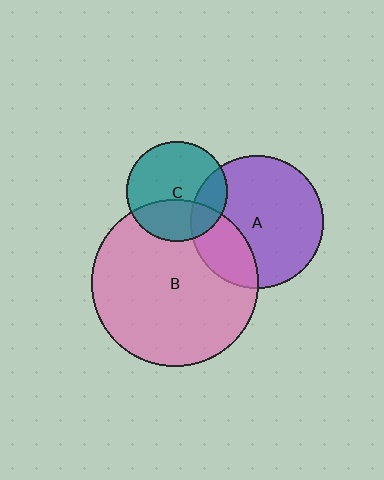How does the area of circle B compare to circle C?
Approximately 2.8 times.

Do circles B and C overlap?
Yes.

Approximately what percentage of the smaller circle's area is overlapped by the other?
Approximately 35%.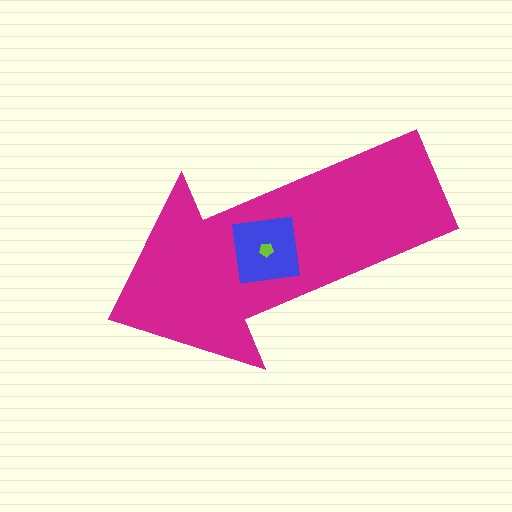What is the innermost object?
The lime pentagon.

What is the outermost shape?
The magenta arrow.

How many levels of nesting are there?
3.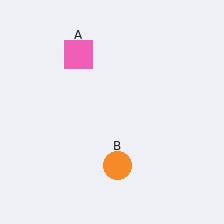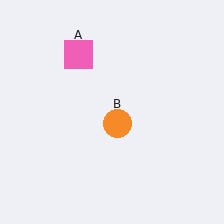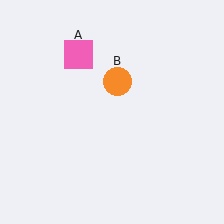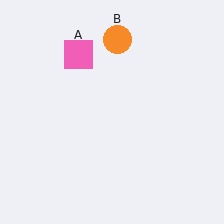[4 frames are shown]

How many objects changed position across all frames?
1 object changed position: orange circle (object B).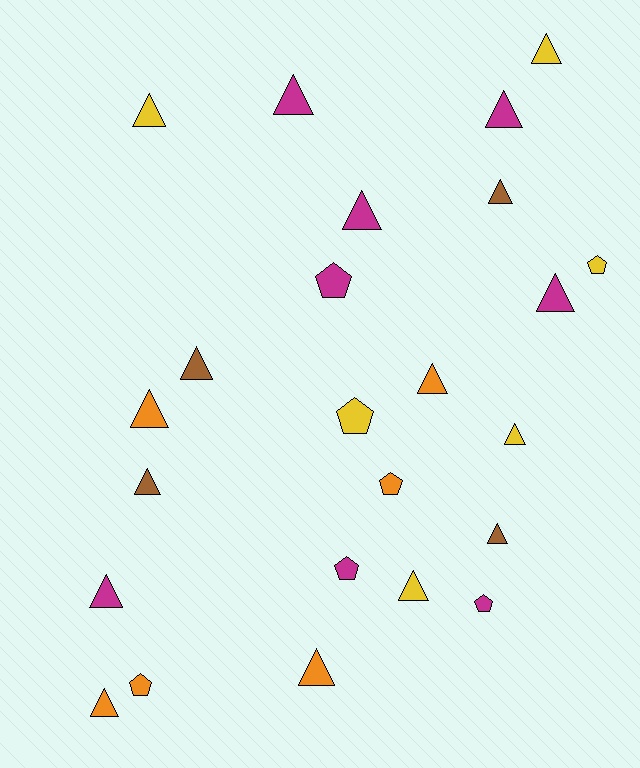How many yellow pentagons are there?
There are 2 yellow pentagons.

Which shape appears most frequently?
Triangle, with 17 objects.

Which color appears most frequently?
Magenta, with 8 objects.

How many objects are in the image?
There are 24 objects.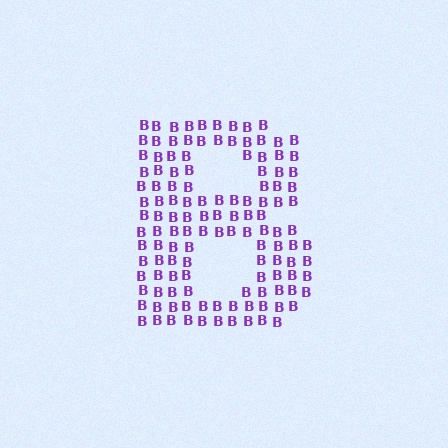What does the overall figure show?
The overall figure shows the letter B.